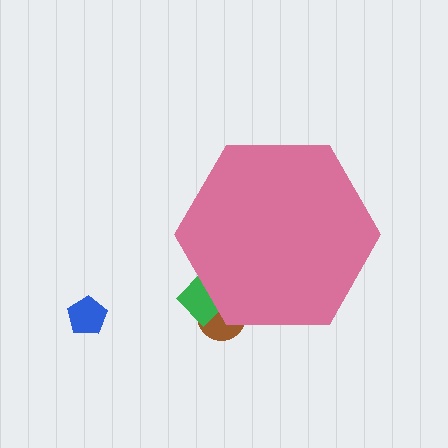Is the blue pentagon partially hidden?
No, the blue pentagon is fully visible.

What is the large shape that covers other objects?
A pink hexagon.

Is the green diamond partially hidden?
Yes, the green diamond is partially hidden behind the pink hexagon.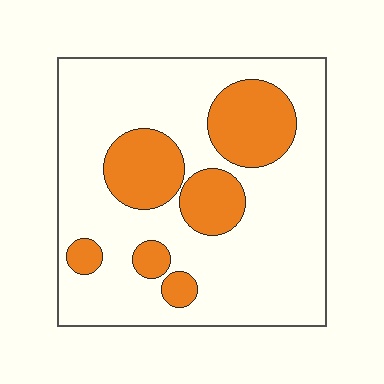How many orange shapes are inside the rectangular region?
6.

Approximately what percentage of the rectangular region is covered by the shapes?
Approximately 25%.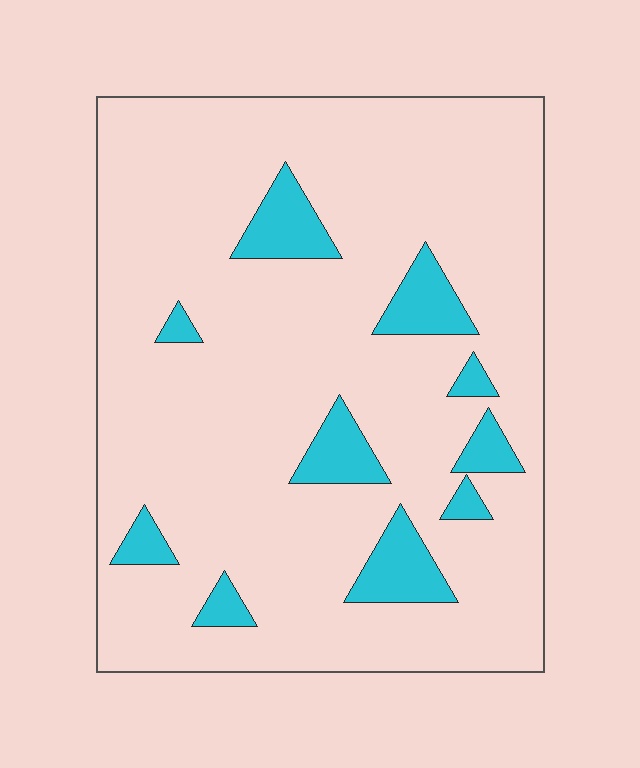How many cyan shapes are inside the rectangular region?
10.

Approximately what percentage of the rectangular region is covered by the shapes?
Approximately 10%.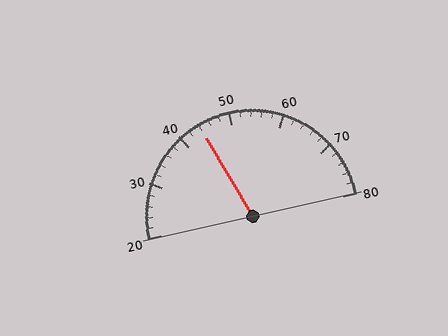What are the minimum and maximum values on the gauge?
The gauge ranges from 20 to 80.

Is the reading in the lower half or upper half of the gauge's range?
The reading is in the lower half of the range (20 to 80).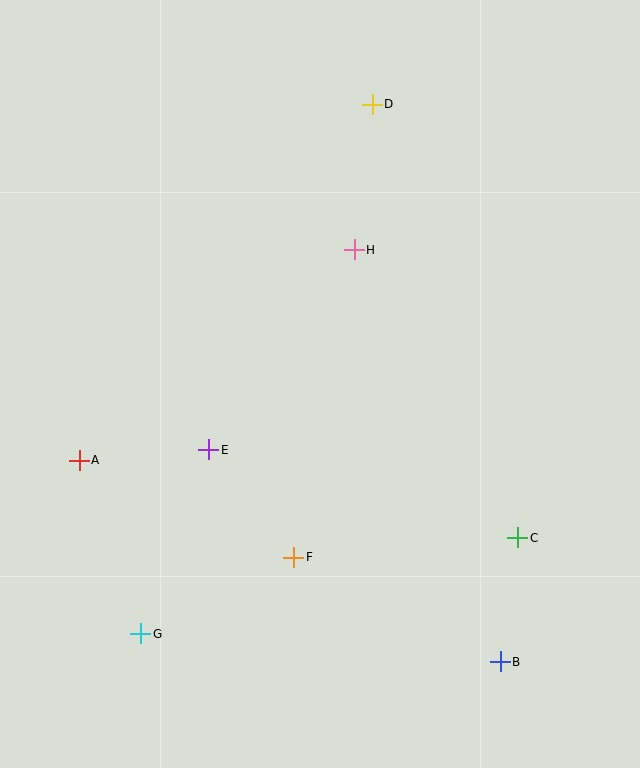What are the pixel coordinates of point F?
Point F is at (294, 557).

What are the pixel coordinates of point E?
Point E is at (209, 450).